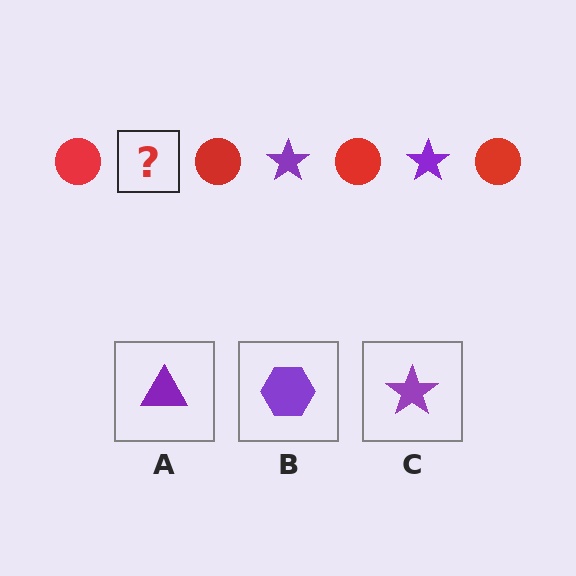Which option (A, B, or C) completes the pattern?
C.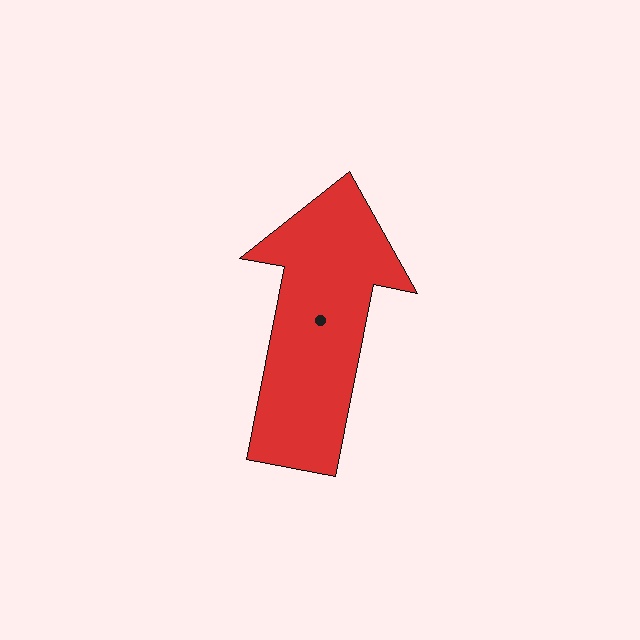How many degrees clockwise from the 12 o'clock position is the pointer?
Approximately 11 degrees.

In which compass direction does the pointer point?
North.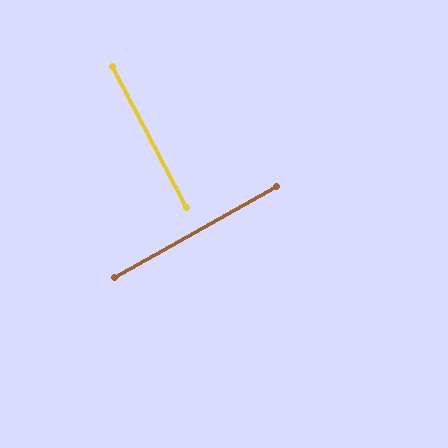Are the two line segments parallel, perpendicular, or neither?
Perpendicular — they meet at approximately 88°.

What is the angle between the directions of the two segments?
Approximately 88 degrees.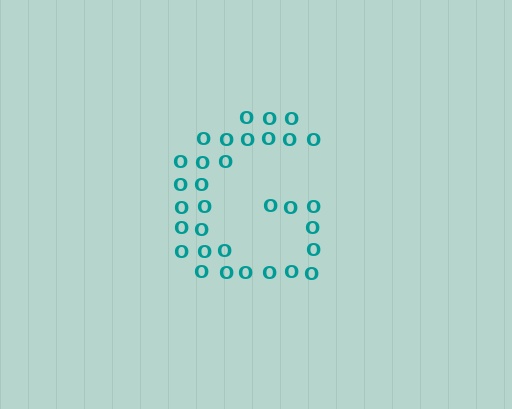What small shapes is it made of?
It is made of small letter O's.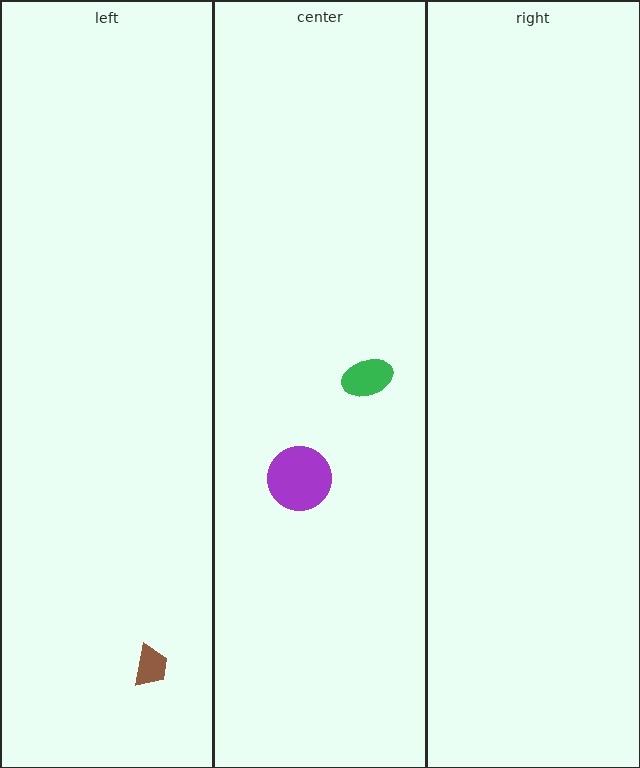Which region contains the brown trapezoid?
The left region.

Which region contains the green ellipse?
The center region.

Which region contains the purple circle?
The center region.